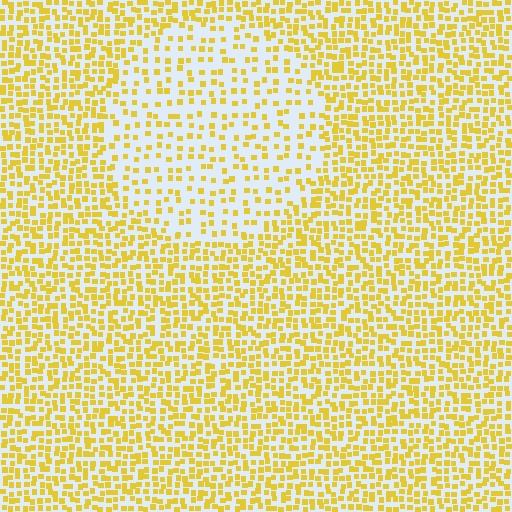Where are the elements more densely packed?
The elements are more densely packed outside the circle boundary.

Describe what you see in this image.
The image contains small yellow elements arranged at two different densities. A circle-shaped region is visible where the elements are less densely packed than the surrounding area.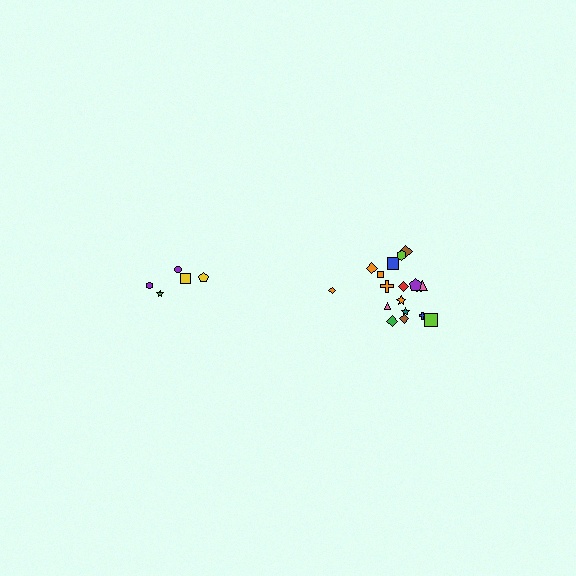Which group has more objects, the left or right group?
The right group.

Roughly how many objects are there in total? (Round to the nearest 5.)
Roughly 25 objects in total.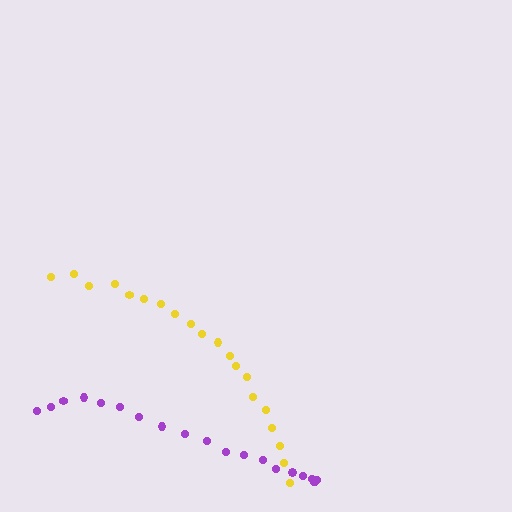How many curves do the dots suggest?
There are 2 distinct paths.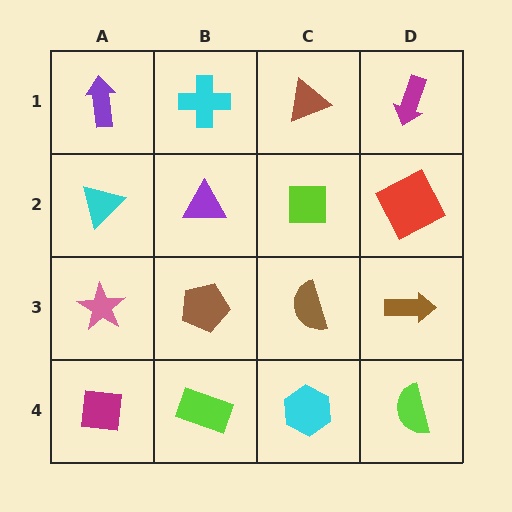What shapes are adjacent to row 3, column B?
A purple triangle (row 2, column B), a lime rectangle (row 4, column B), a pink star (row 3, column A), a brown semicircle (row 3, column C).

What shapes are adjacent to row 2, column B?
A cyan cross (row 1, column B), a brown pentagon (row 3, column B), a cyan triangle (row 2, column A), a lime square (row 2, column C).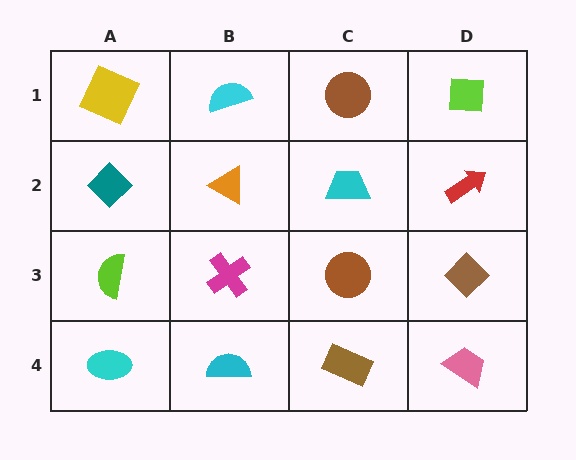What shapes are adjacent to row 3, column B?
An orange triangle (row 2, column B), a cyan semicircle (row 4, column B), a lime semicircle (row 3, column A), a brown circle (row 3, column C).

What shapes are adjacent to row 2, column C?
A brown circle (row 1, column C), a brown circle (row 3, column C), an orange triangle (row 2, column B), a red arrow (row 2, column D).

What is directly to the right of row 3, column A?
A magenta cross.